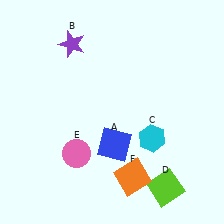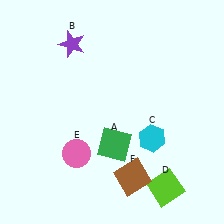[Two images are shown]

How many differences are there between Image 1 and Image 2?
There are 2 differences between the two images.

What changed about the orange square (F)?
In Image 1, F is orange. In Image 2, it changed to brown.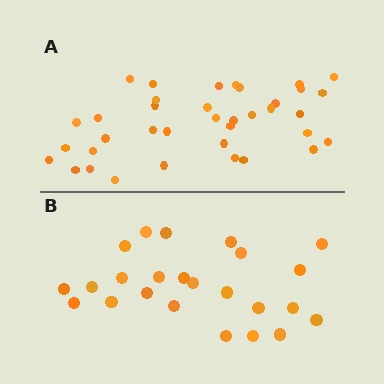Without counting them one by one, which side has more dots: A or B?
Region A (the top region) has more dots.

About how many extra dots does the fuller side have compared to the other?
Region A has approximately 15 more dots than region B.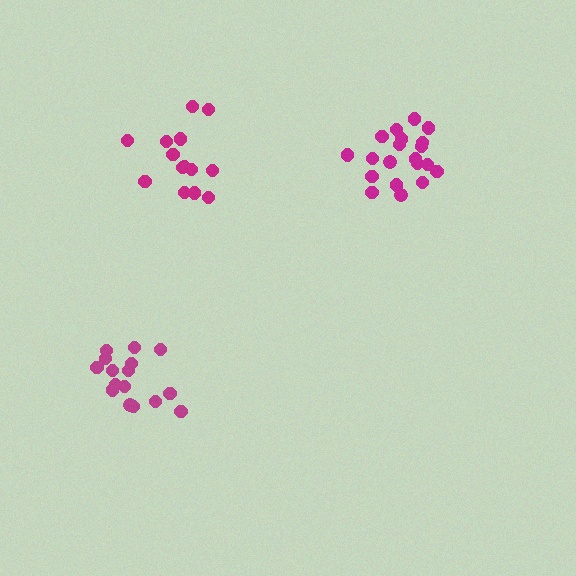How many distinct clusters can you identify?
There are 3 distinct clusters.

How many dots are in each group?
Group 1: 16 dots, Group 2: 20 dots, Group 3: 15 dots (51 total).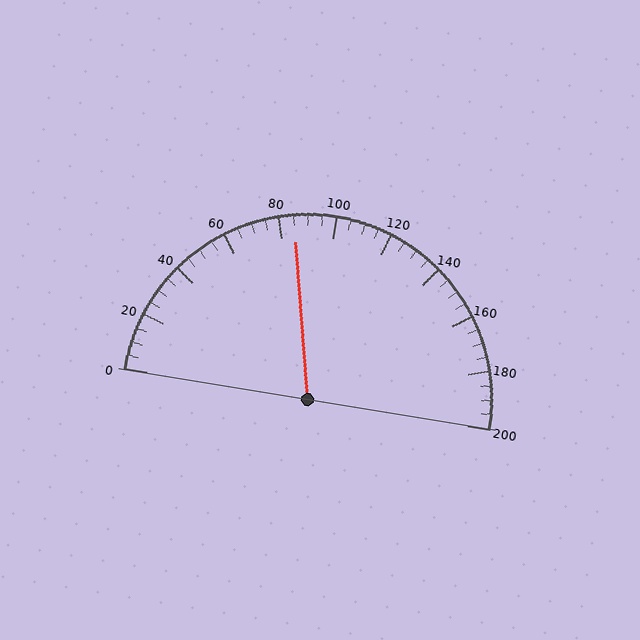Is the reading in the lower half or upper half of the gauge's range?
The reading is in the lower half of the range (0 to 200).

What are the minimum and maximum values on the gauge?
The gauge ranges from 0 to 200.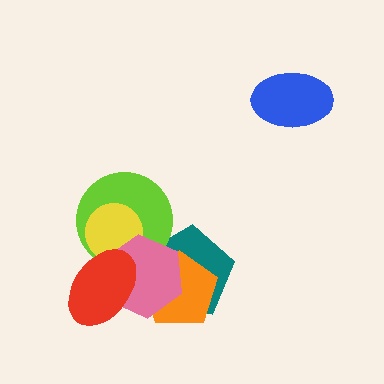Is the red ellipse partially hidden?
No, no other shape covers it.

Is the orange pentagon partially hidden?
Yes, it is partially covered by another shape.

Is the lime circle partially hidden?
Yes, it is partially covered by another shape.